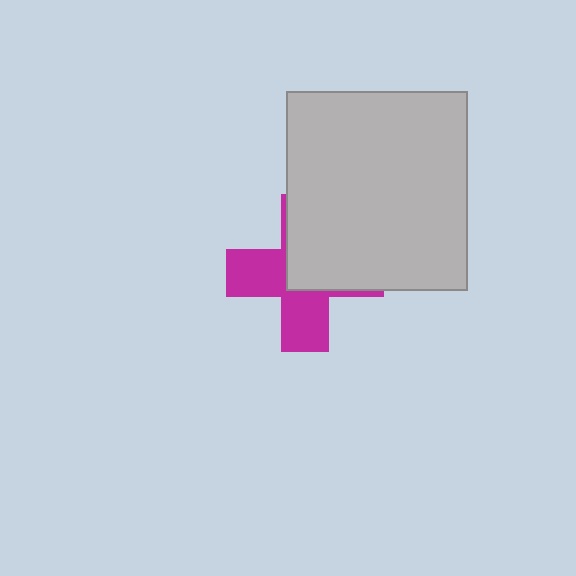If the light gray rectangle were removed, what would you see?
You would see the complete magenta cross.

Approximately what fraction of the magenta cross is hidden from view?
Roughly 51% of the magenta cross is hidden behind the light gray rectangle.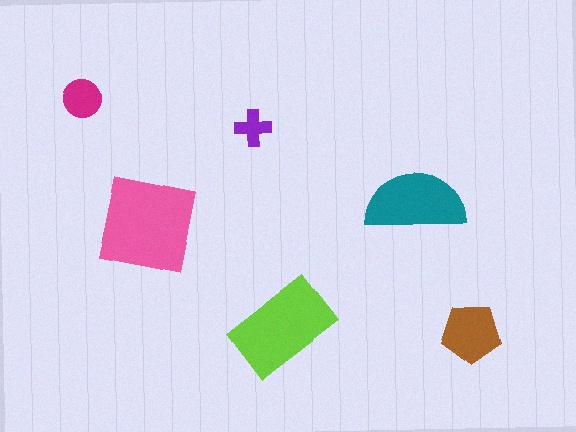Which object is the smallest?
The purple cross.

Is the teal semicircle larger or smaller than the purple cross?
Larger.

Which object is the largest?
The pink square.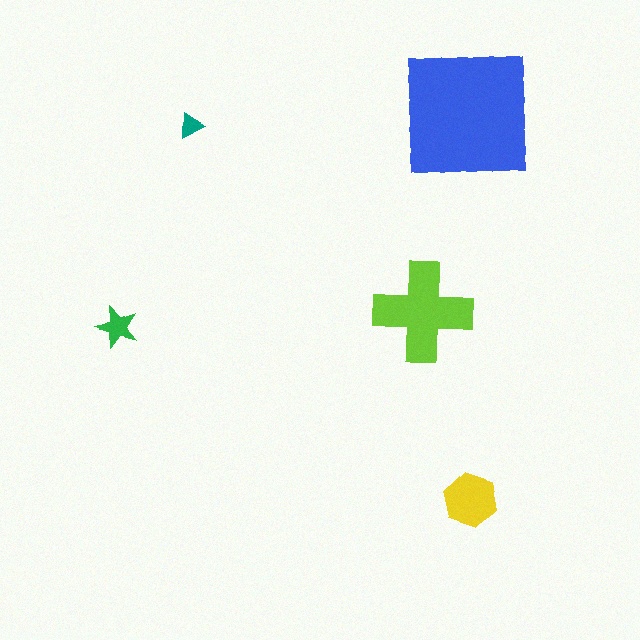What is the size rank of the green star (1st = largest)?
4th.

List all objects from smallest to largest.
The teal triangle, the green star, the yellow hexagon, the lime cross, the blue square.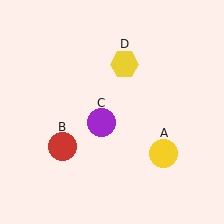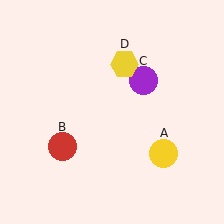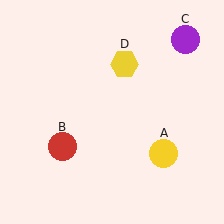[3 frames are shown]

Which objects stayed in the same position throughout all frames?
Yellow circle (object A) and red circle (object B) and yellow hexagon (object D) remained stationary.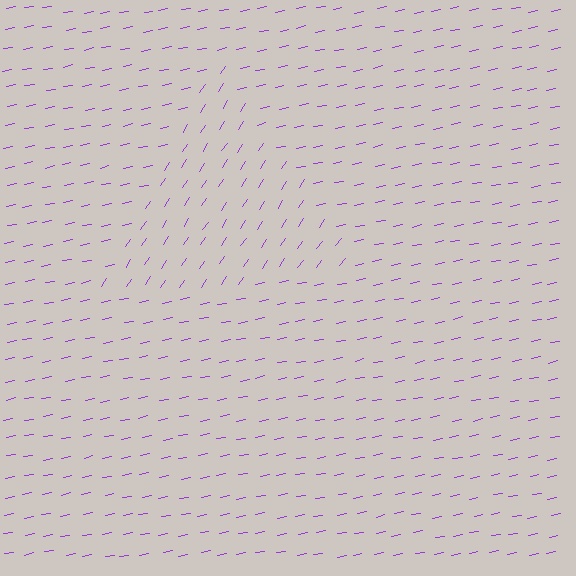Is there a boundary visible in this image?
Yes, there is a texture boundary formed by a change in line orientation.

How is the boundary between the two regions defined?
The boundary is defined purely by a change in line orientation (approximately 45 degrees difference). All lines are the same color and thickness.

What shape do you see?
I see a triangle.